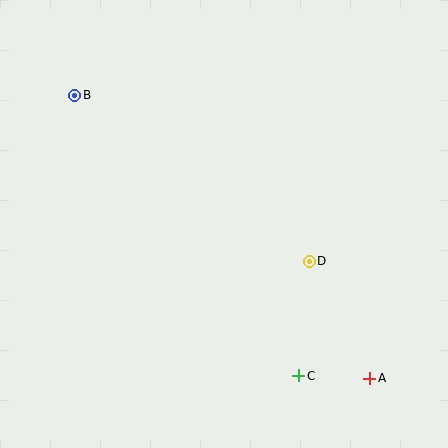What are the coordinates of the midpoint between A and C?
The midpoint between A and C is at (334, 377).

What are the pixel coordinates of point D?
Point D is at (309, 261).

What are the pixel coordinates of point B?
Point B is at (75, 95).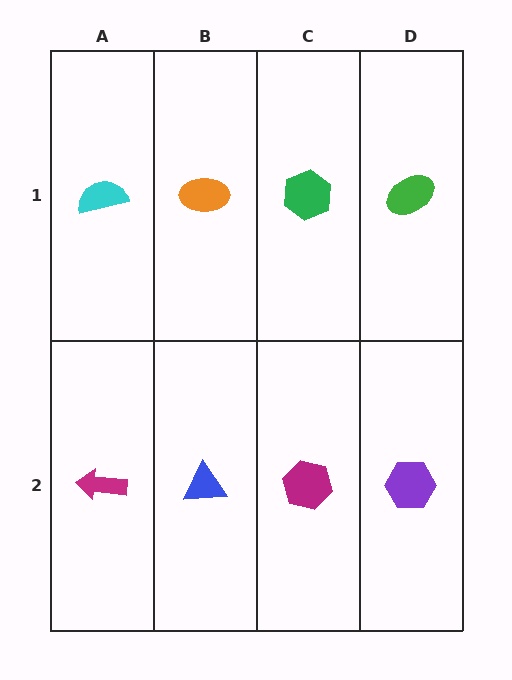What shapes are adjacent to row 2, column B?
An orange ellipse (row 1, column B), a magenta arrow (row 2, column A), a magenta hexagon (row 2, column C).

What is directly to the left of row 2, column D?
A magenta hexagon.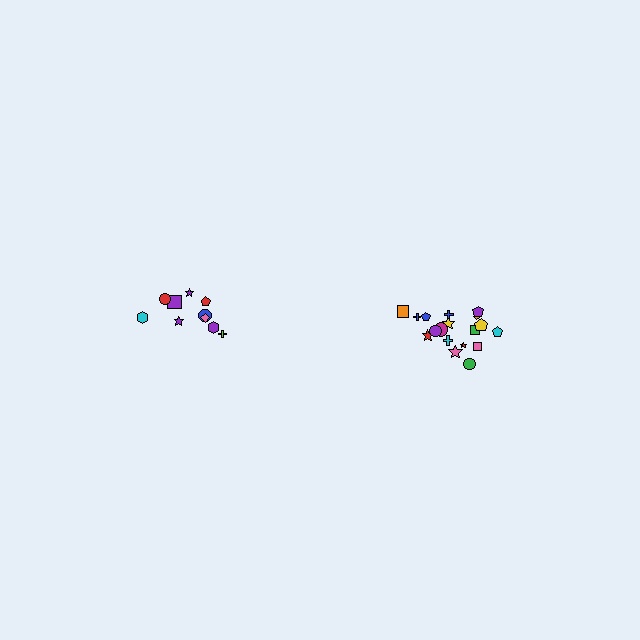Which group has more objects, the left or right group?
The right group.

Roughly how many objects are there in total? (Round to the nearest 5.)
Roughly 30 objects in total.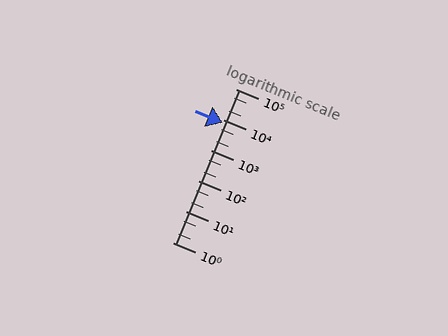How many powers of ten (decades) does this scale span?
The scale spans 5 decades, from 1 to 100000.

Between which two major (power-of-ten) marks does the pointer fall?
The pointer is between 1000 and 10000.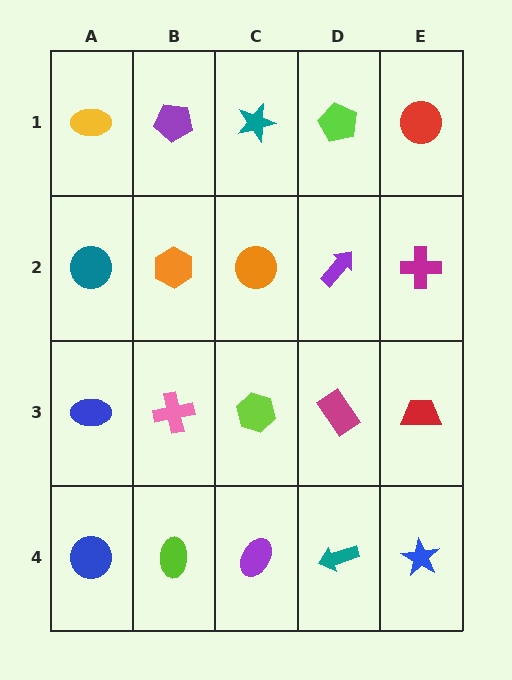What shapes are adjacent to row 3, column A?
A teal circle (row 2, column A), a blue circle (row 4, column A), a pink cross (row 3, column B).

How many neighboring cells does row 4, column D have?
3.